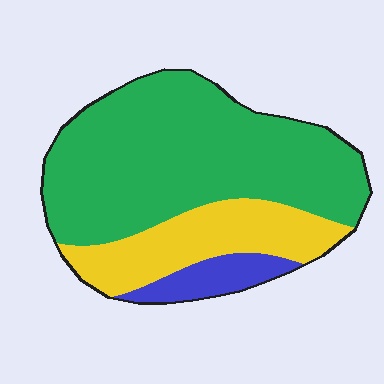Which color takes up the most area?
Green, at roughly 65%.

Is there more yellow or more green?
Green.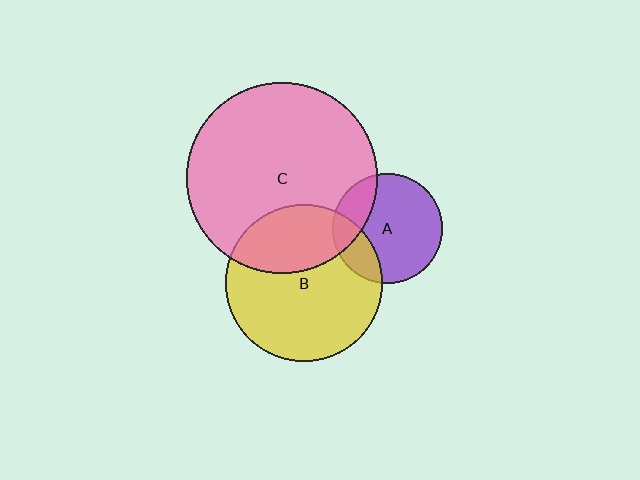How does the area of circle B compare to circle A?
Approximately 2.0 times.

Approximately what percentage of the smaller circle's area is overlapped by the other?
Approximately 30%.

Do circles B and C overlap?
Yes.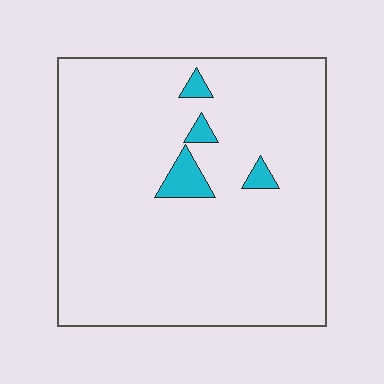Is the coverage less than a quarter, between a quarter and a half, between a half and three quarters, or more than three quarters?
Less than a quarter.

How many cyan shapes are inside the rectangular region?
4.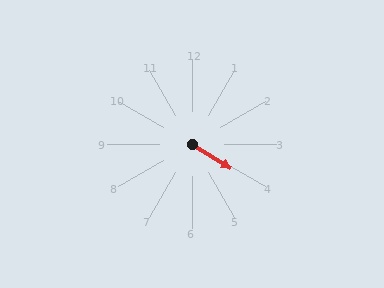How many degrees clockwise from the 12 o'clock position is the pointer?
Approximately 122 degrees.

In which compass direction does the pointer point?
Southeast.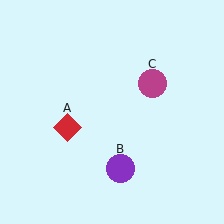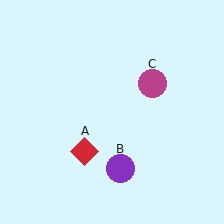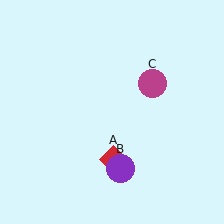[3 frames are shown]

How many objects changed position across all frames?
1 object changed position: red diamond (object A).